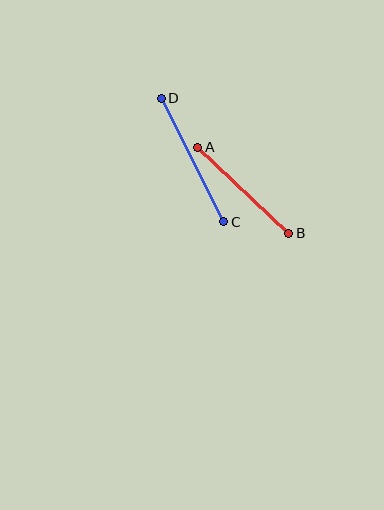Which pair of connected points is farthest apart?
Points C and D are farthest apart.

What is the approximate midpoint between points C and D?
The midpoint is at approximately (193, 160) pixels.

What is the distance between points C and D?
The distance is approximately 138 pixels.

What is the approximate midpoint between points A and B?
The midpoint is at approximately (243, 190) pixels.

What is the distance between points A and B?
The distance is approximately 125 pixels.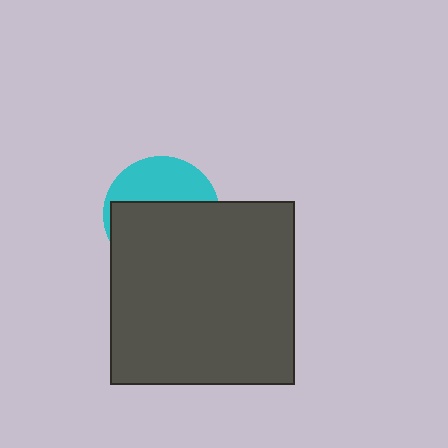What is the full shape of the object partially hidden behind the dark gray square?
The partially hidden object is a cyan circle.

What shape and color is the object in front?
The object in front is a dark gray square.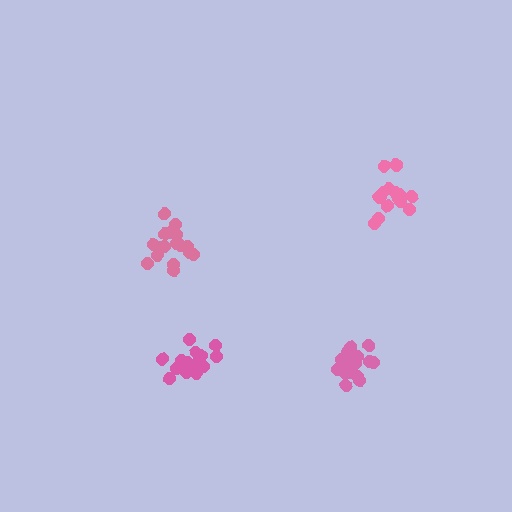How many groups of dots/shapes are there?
There are 4 groups.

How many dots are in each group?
Group 1: 15 dots, Group 2: 17 dots, Group 3: 14 dots, Group 4: 16 dots (62 total).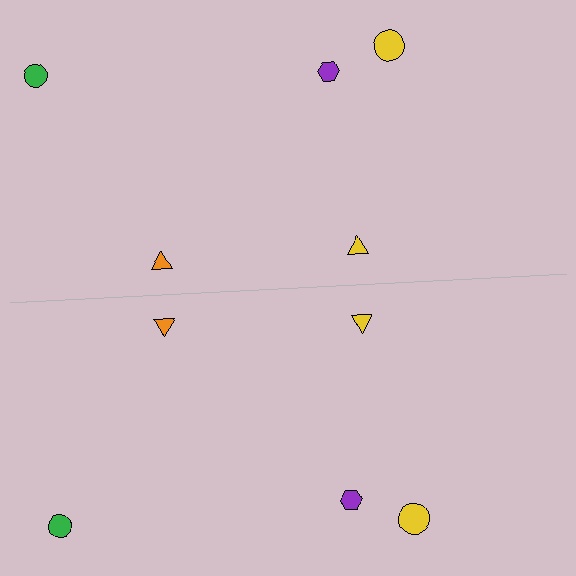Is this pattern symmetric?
Yes, this pattern has bilateral (reflection) symmetry.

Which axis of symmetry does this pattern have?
The pattern has a horizontal axis of symmetry running through the center of the image.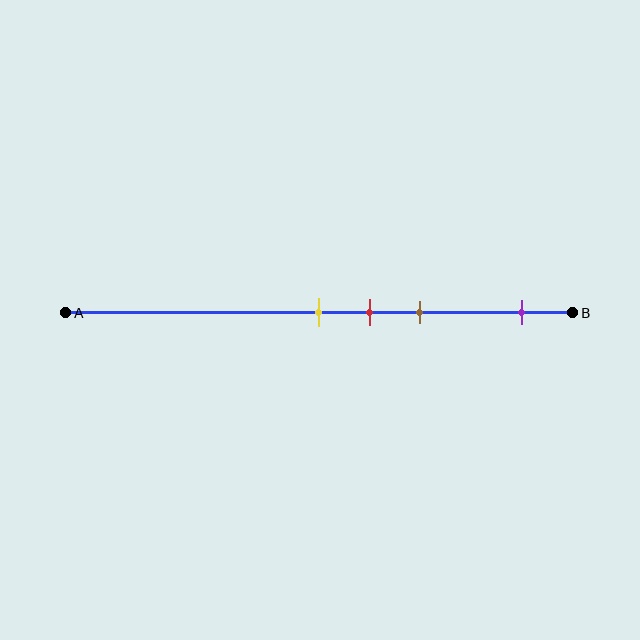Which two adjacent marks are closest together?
The yellow and red marks are the closest adjacent pair.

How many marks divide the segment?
There are 4 marks dividing the segment.